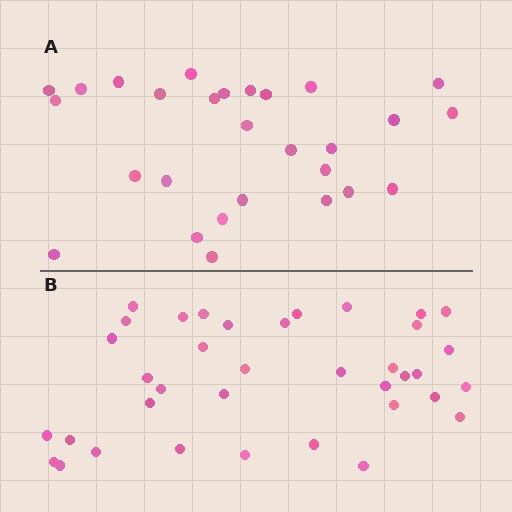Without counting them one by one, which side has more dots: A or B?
Region B (the bottom region) has more dots.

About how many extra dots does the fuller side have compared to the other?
Region B has roughly 8 or so more dots than region A.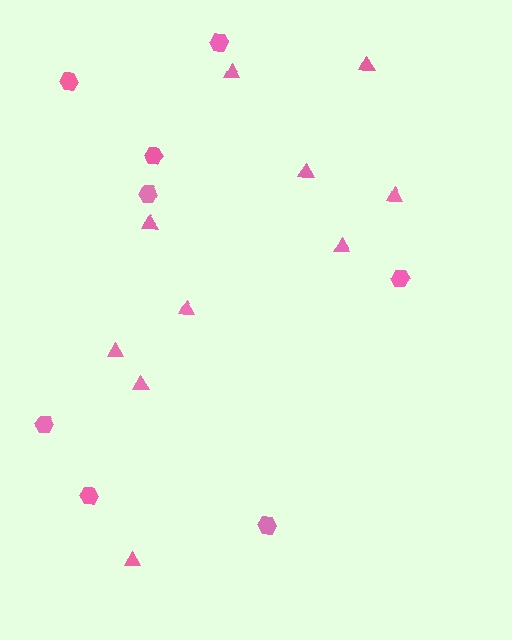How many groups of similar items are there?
There are 2 groups: one group of triangles (10) and one group of hexagons (8).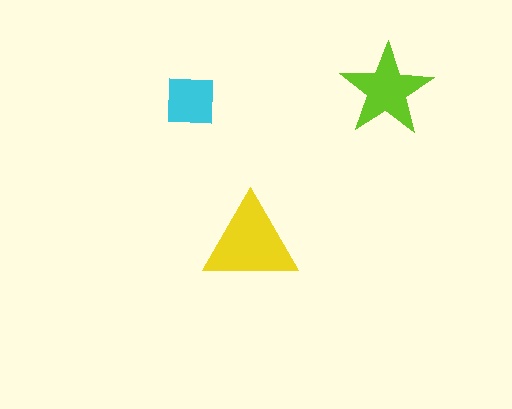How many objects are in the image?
There are 3 objects in the image.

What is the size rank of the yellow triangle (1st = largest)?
1st.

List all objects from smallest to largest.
The cyan square, the lime star, the yellow triangle.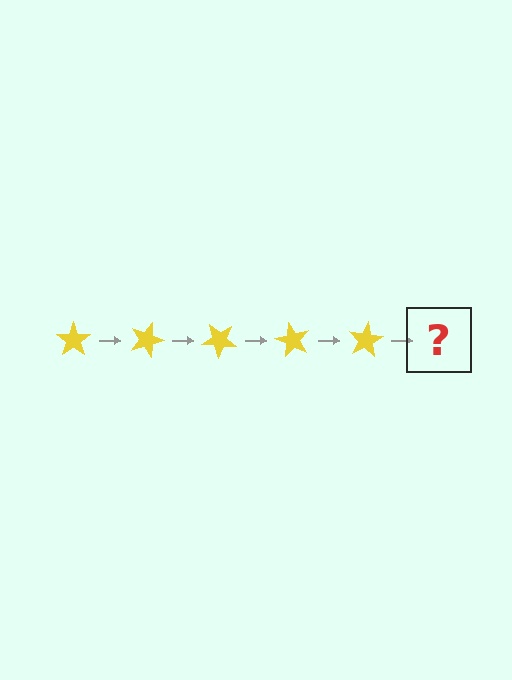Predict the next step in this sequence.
The next step is a yellow star rotated 100 degrees.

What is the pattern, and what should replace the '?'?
The pattern is that the star rotates 20 degrees each step. The '?' should be a yellow star rotated 100 degrees.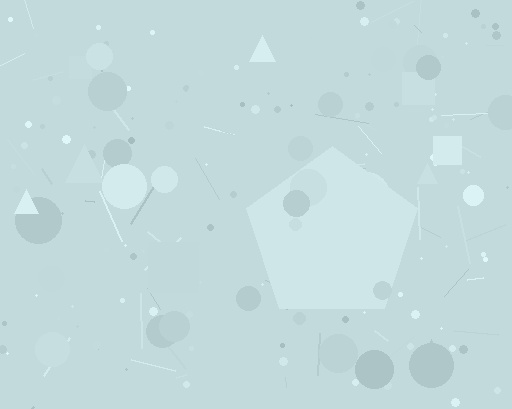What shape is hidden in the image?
A pentagon is hidden in the image.